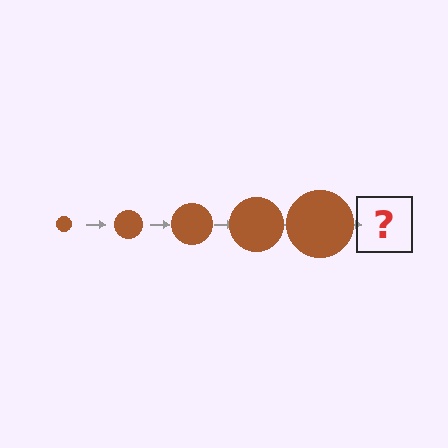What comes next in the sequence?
The next element should be a brown circle, larger than the previous one.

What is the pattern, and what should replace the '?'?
The pattern is that the circle gets progressively larger each step. The '?' should be a brown circle, larger than the previous one.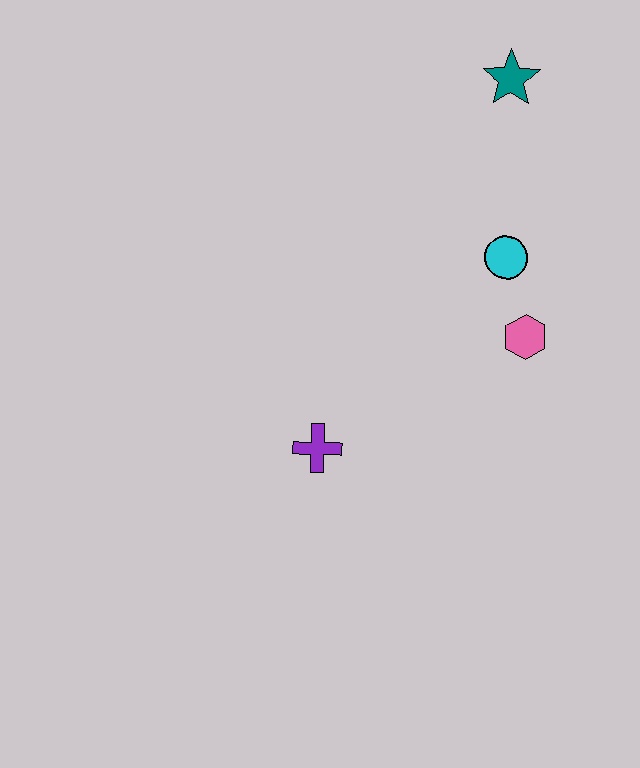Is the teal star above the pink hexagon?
Yes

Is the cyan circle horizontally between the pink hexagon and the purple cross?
Yes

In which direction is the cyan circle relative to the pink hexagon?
The cyan circle is above the pink hexagon.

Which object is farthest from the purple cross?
The teal star is farthest from the purple cross.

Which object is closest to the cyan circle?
The pink hexagon is closest to the cyan circle.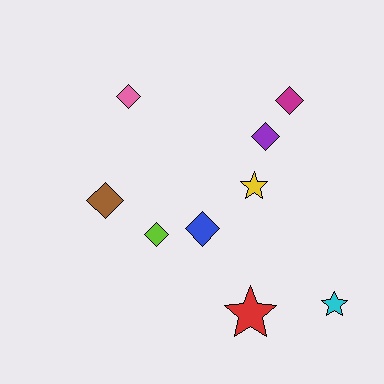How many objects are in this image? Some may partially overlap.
There are 9 objects.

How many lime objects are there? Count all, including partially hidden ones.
There is 1 lime object.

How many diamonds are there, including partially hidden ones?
There are 6 diamonds.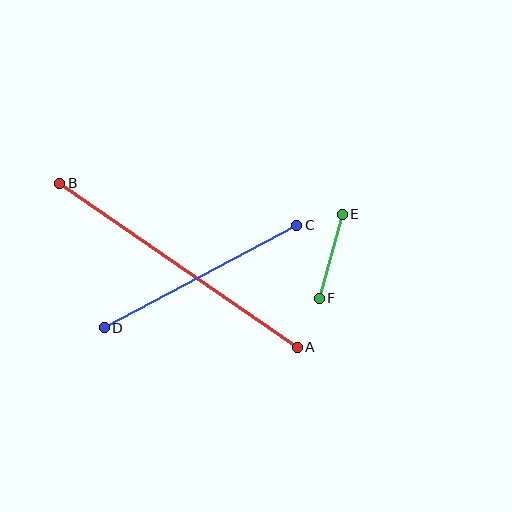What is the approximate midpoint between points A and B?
The midpoint is at approximately (178, 265) pixels.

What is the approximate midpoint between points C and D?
The midpoint is at approximately (201, 276) pixels.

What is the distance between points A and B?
The distance is approximately 288 pixels.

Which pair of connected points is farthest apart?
Points A and B are farthest apart.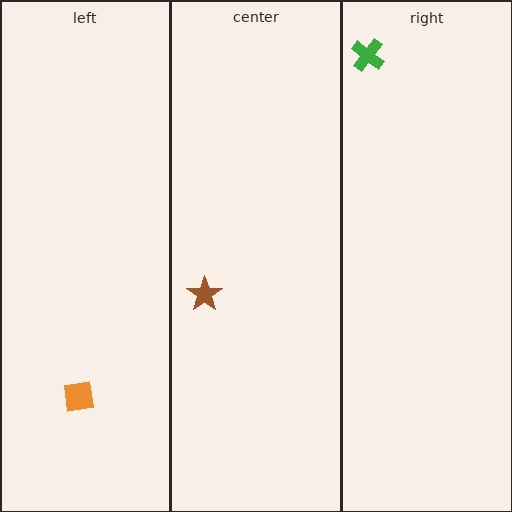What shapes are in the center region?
The brown star.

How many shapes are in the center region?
1.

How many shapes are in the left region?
1.